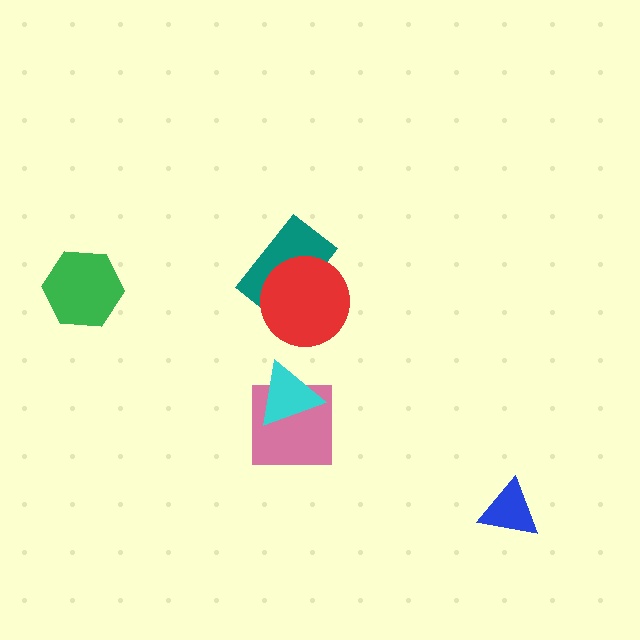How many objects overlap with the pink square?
1 object overlaps with the pink square.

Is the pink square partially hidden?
Yes, it is partially covered by another shape.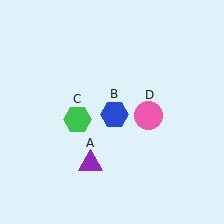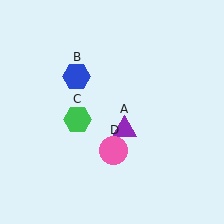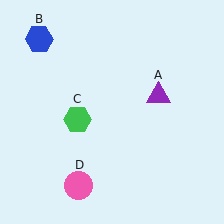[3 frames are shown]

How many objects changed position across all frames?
3 objects changed position: purple triangle (object A), blue hexagon (object B), pink circle (object D).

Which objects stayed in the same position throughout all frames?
Green hexagon (object C) remained stationary.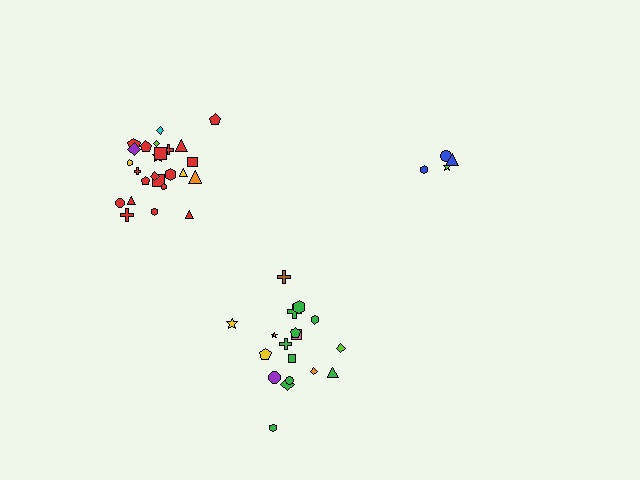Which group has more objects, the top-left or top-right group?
The top-left group.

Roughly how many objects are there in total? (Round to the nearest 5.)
Roughly 45 objects in total.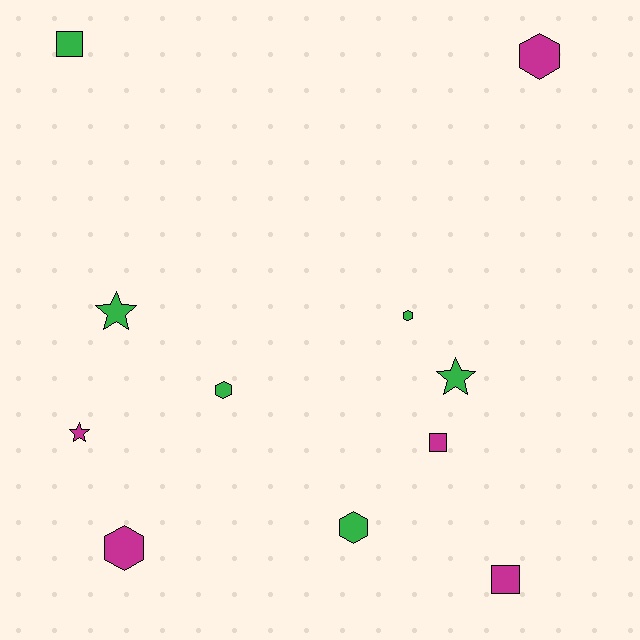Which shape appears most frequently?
Hexagon, with 5 objects.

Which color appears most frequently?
Green, with 6 objects.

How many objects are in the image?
There are 11 objects.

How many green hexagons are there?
There are 3 green hexagons.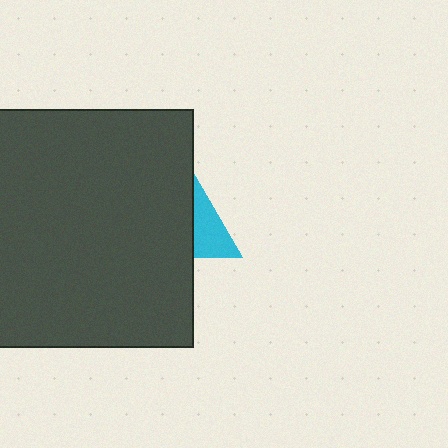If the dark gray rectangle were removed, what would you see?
You would see the complete cyan triangle.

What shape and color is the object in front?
The object in front is a dark gray rectangle.